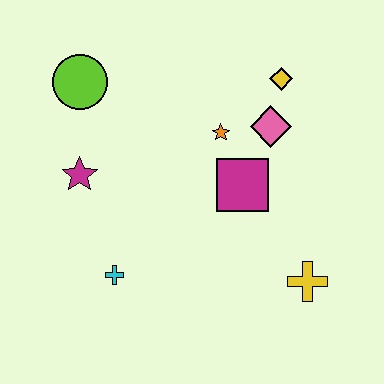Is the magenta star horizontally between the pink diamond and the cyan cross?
No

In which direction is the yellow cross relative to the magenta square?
The yellow cross is below the magenta square.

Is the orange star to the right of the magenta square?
No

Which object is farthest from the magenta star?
The yellow cross is farthest from the magenta star.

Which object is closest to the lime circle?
The magenta star is closest to the lime circle.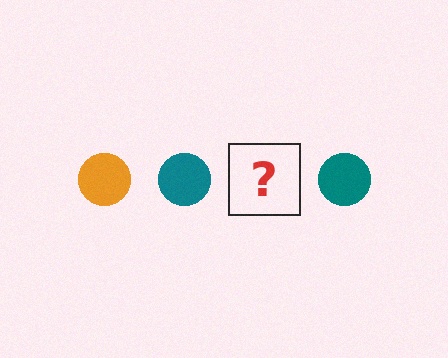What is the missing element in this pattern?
The missing element is an orange circle.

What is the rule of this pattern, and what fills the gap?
The rule is that the pattern cycles through orange, teal circles. The gap should be filled with an orange circle.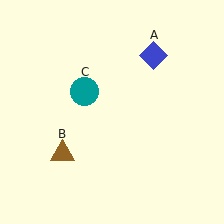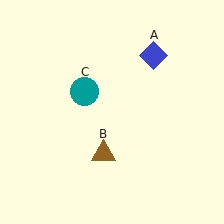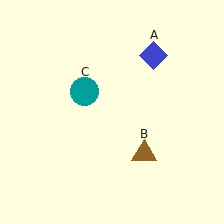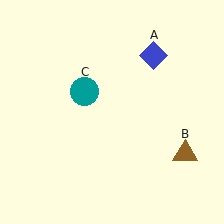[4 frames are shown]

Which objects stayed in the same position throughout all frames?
Blue diamond (object A) and teal circle (object C) remained stationary.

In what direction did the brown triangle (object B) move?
The brown triangle (object B) moved right.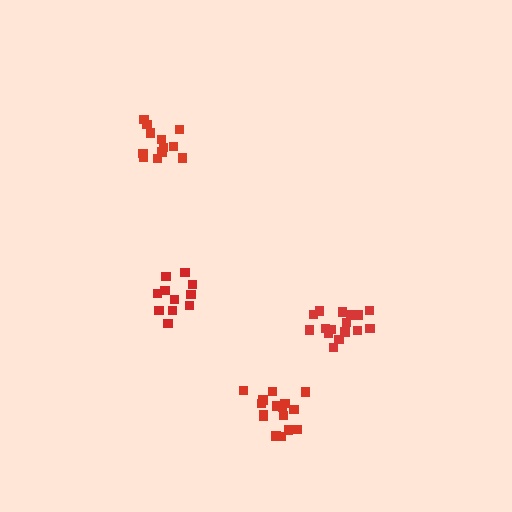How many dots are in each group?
Group 1: 11 dots, Group 2: 12 dots, Group 3: 17 dots, Group 4: 17 dots (57 total).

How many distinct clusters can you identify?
There are 4 distinct clusters.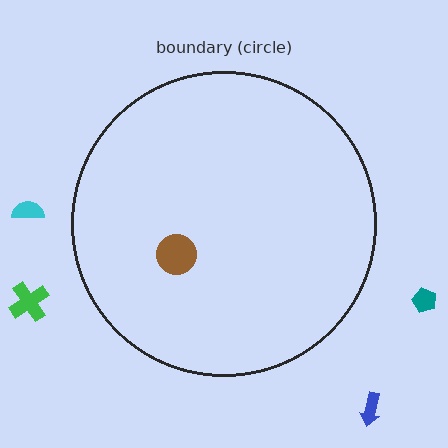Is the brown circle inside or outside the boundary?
Inside.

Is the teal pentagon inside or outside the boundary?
Outside.